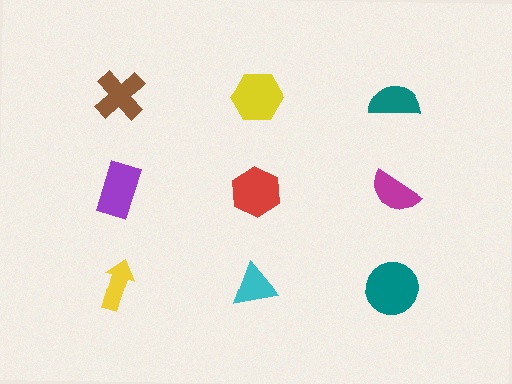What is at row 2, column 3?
A magenta semicircle.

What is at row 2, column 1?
A purple rectangle.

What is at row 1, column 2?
A yellow hexagon.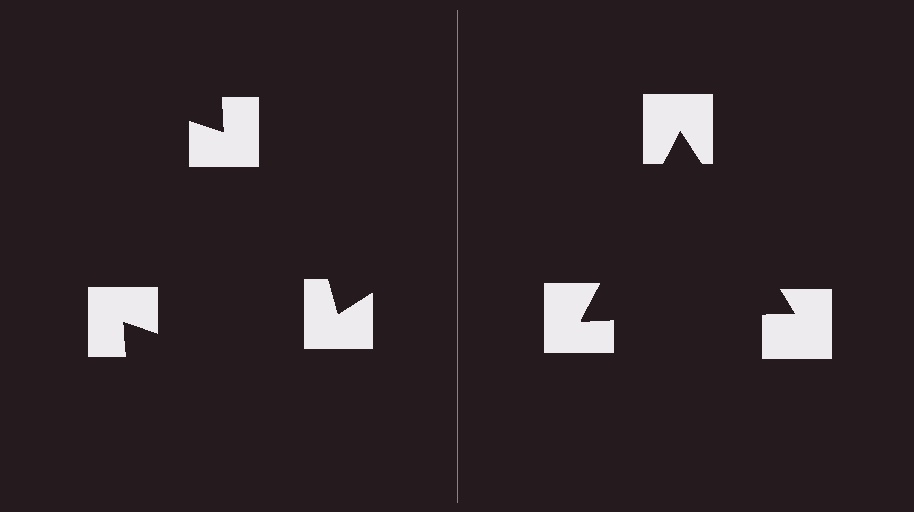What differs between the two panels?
The notched squares are positioned identically on both sides; only the wedge orientations differ. On the right they align to a triangle; on the left they are misaligned.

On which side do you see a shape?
An illusory triangle appears on the right side. On the left side the wedge cuts are rotated, so no coherent shape forms.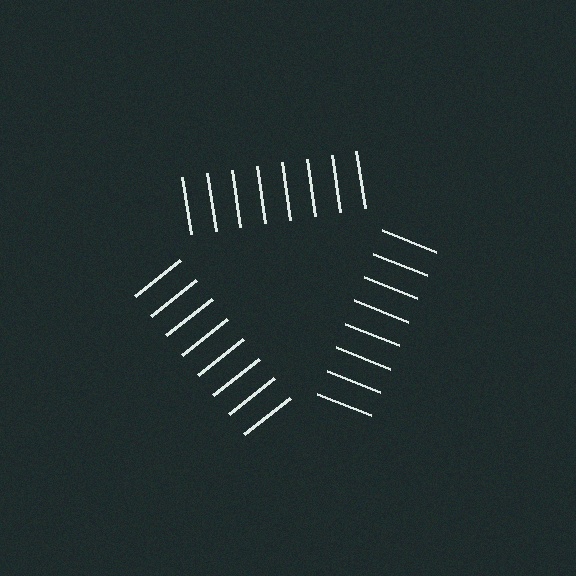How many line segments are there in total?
24 — 8 along each of the 3 edges.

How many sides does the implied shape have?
3 sides — the line-ends trace a triangle.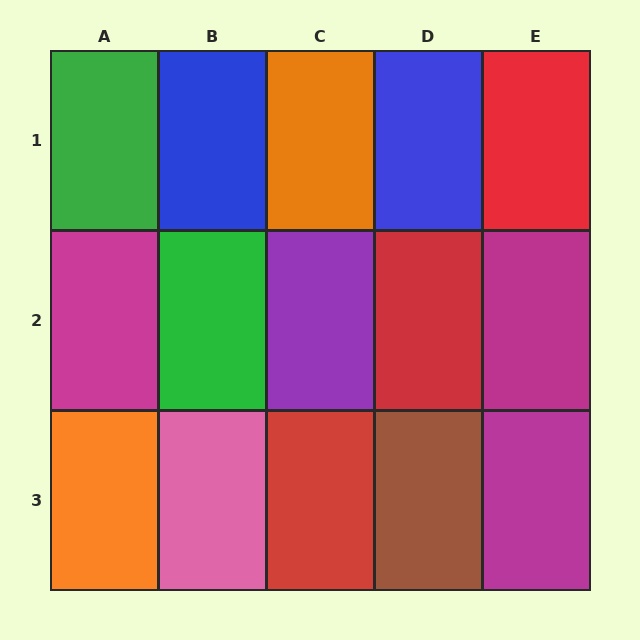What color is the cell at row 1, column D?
Blue.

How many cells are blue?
2 cells are blue.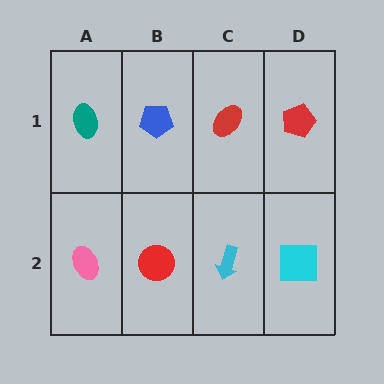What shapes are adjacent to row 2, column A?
A teal ellipse (row 1, column A), a red circle (row 2, column B).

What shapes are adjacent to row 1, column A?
A pink ellipse (row 2, column A), a blue pentagon (row 1, column B).